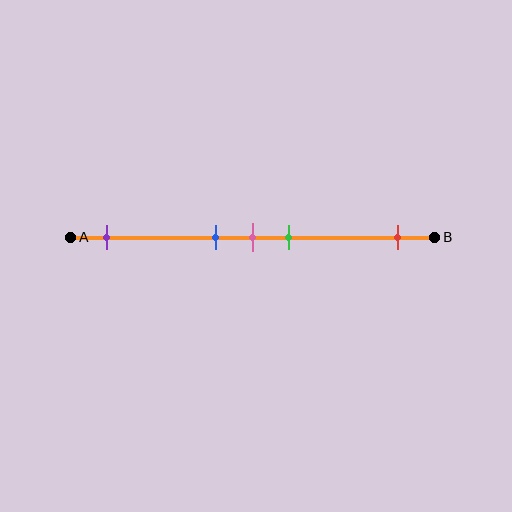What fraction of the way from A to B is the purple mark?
The purple mark is approximately 10% (0.1) of the way from A to B.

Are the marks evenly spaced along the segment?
No, the marks are not evenly spaced.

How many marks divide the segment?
There are 5 marks dividing the segment.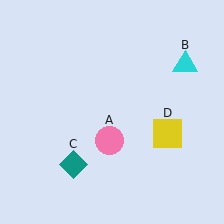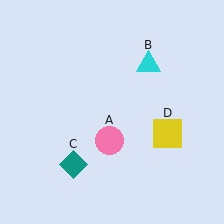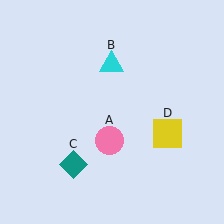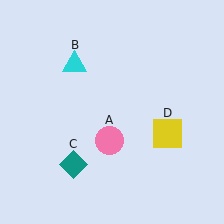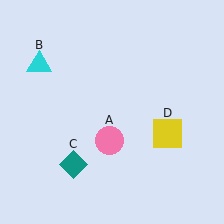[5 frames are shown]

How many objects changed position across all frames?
1 object changed position: cyan triangle (object B).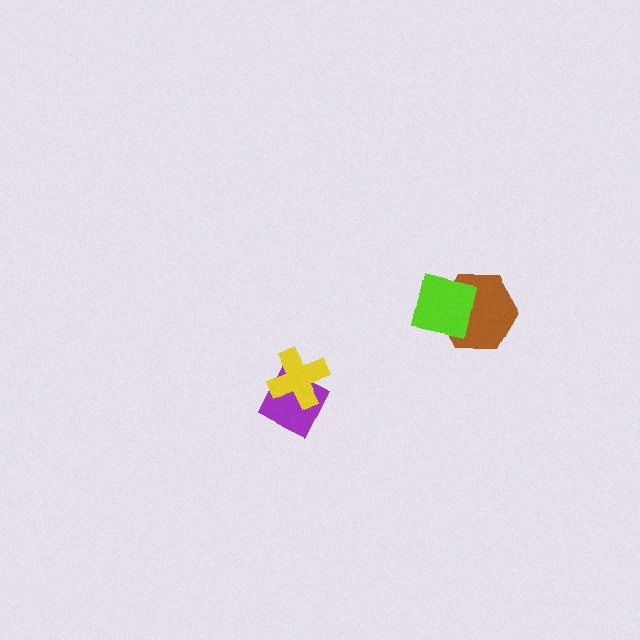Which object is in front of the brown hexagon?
The lime square is in front of the brown hexagon.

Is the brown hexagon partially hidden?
Yes, it is partially covered by another shape.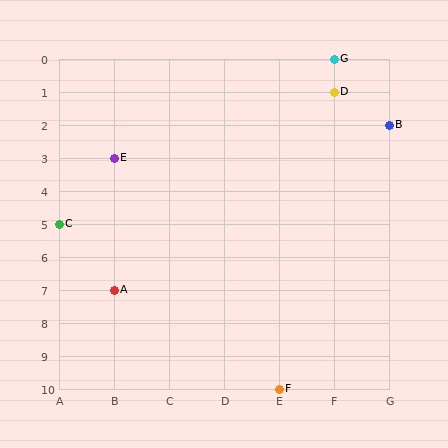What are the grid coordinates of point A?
Point A is at grid coordinates (B, 7).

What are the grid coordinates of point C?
Point C is at grid coordinates (A, 5).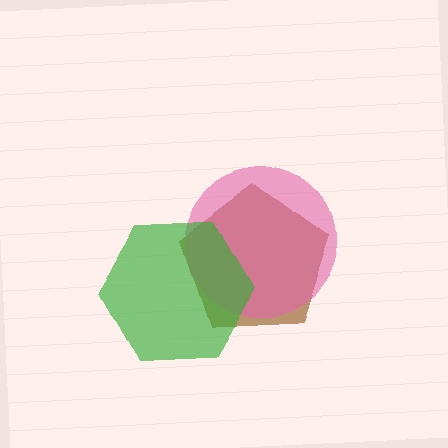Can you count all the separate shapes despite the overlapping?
Yes, there are 3 separate shapes.